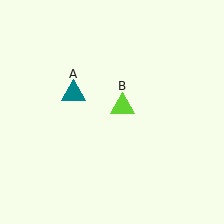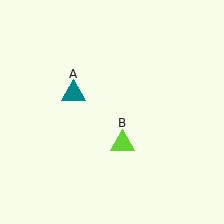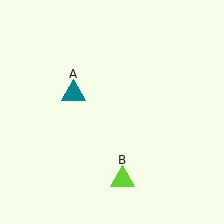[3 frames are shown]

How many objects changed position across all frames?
1 object changed position: lime triangle (object B).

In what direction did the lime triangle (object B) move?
The lime triangle (object B) moved down.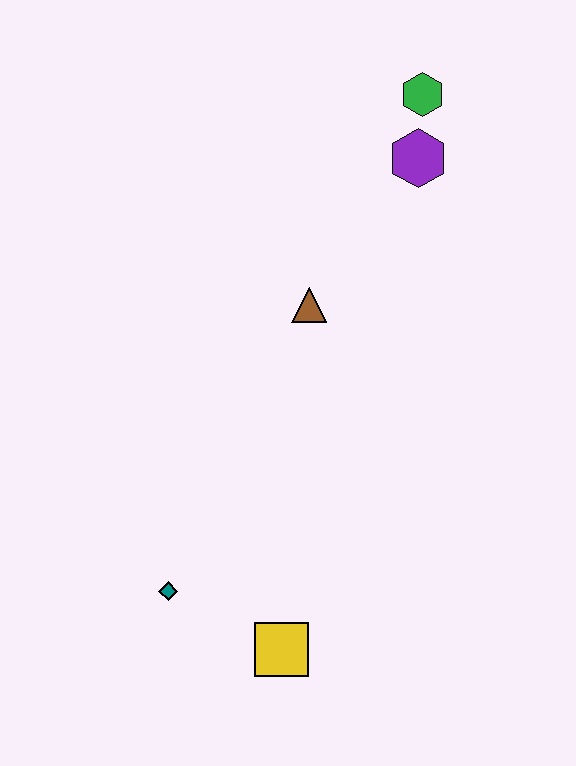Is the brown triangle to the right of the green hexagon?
No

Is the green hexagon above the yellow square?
Yes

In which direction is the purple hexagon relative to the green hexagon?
The purple hexagon is below the green hexagon.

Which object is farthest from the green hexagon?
The yellow square is farthest from the green hexagon.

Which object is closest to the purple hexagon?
The green hexagon is closest to the purple hexagon.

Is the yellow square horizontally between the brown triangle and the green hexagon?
No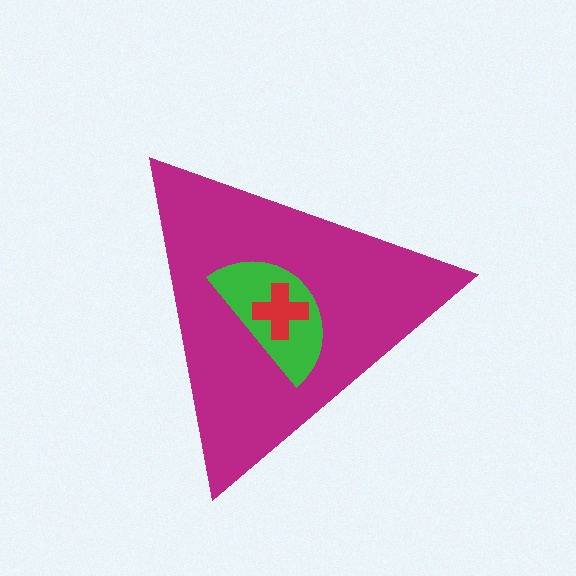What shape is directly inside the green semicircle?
The red cross.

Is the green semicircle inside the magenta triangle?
Yes.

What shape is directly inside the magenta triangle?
The green semicircle.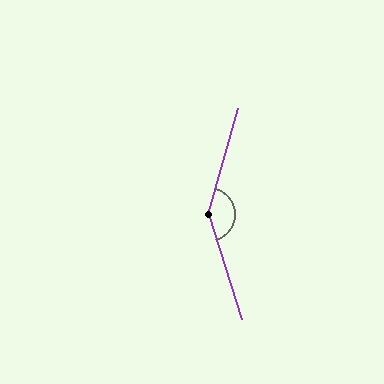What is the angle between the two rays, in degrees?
Approximately 147 degrees.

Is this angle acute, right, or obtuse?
It is obtuse.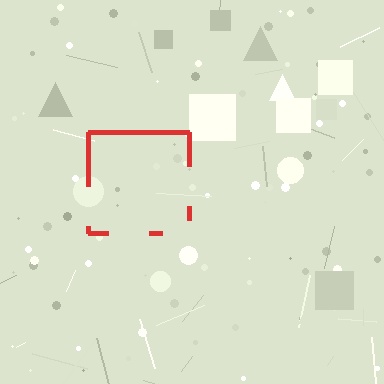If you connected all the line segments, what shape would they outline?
They would outline a square.